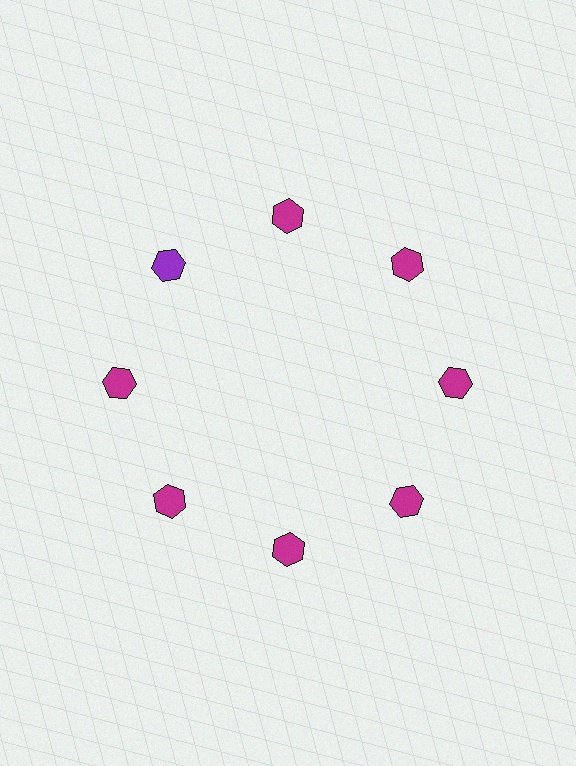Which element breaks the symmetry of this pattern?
The purple hexagon at roughly the 10 o'clock position breaks the symmetry. All other shapes are magenta hexagons.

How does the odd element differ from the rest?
It has a different color: purple instead of magenta.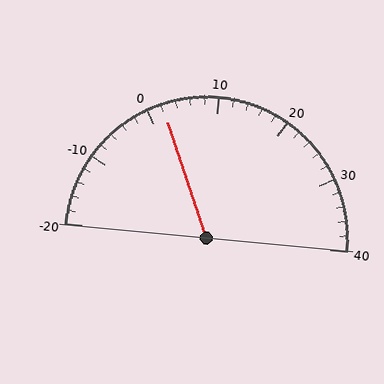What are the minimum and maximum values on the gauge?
The gauge ranges from -20 to 40.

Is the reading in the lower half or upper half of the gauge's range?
The reading is in the lower half of the range (-20 to 40).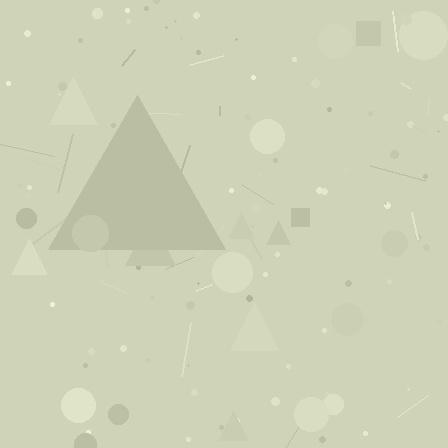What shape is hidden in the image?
A triangle is hidden in the image.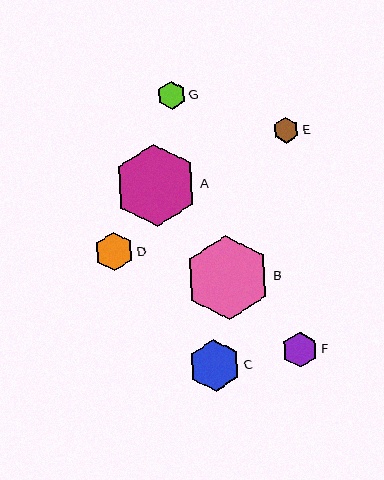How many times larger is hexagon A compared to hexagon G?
Hexagon A is approximately 2.9 times the size of hexagon G.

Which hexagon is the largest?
Hexagon B is the largest with a size of approximately 84 pixels.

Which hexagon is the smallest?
Hexagon E is the smallest with a size of approximately 26 pixels.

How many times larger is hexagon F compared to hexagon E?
Hexagon F is approximately 1.4 times the size of hexagon E.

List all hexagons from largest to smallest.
From largest to smallest: B, A, C, D, F, G, E.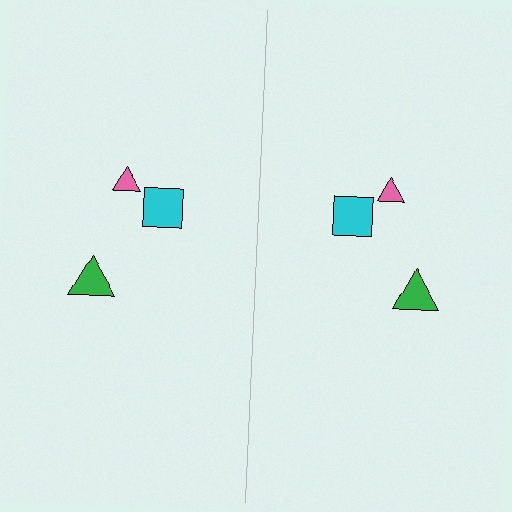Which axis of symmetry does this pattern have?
The pattern has a vertical axis of symmetry running through the center of the image.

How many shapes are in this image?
There are 6 shapes in this image.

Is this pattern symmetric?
Yes, this pattern has bilateral (reflection) symmetry.